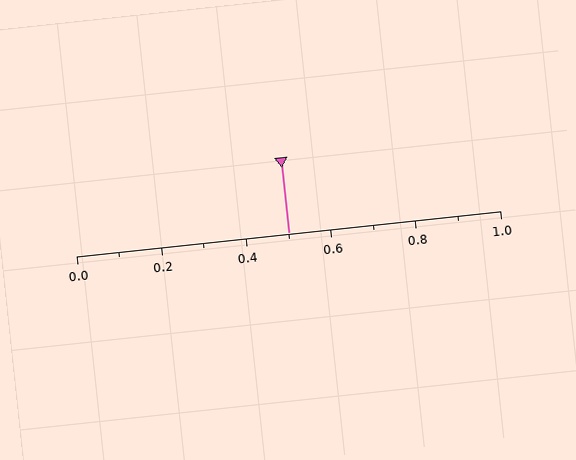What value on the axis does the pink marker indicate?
The marker indicates approximately 0.5.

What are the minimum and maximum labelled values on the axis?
The axis runs from 0.0 to 1.0.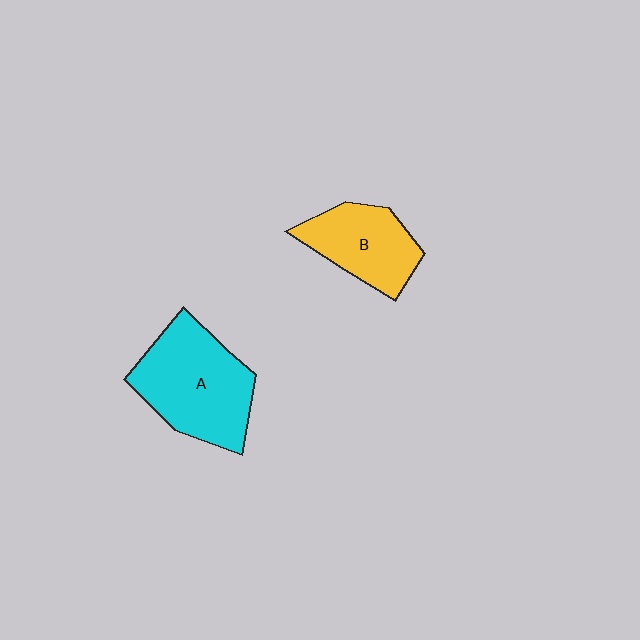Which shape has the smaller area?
Shape B (yellow).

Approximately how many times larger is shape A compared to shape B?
Approximately 1.5 times.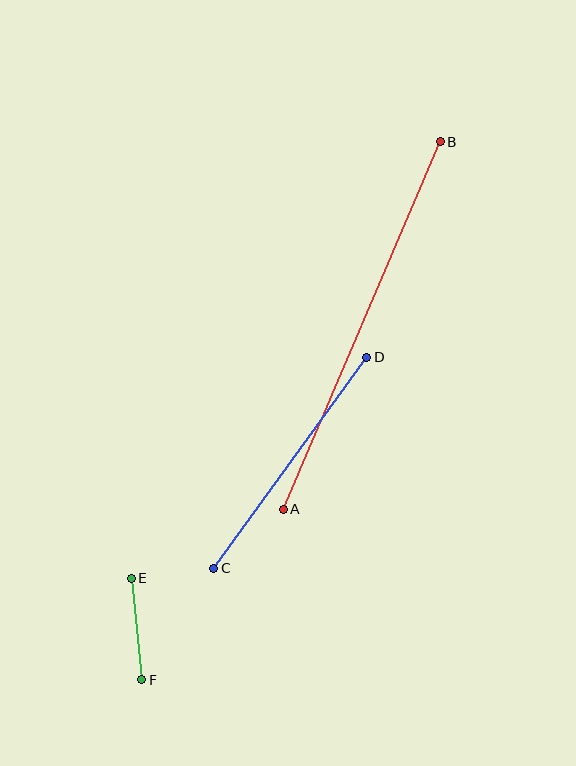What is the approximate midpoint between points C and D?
The midpoint is at approximately (290, 463) pixels.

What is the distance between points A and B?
The distance is approximately 400 pixels.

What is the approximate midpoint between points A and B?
The midpoint is at approximately (362, 326) pixels.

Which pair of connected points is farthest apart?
Points A and B are farthest apart.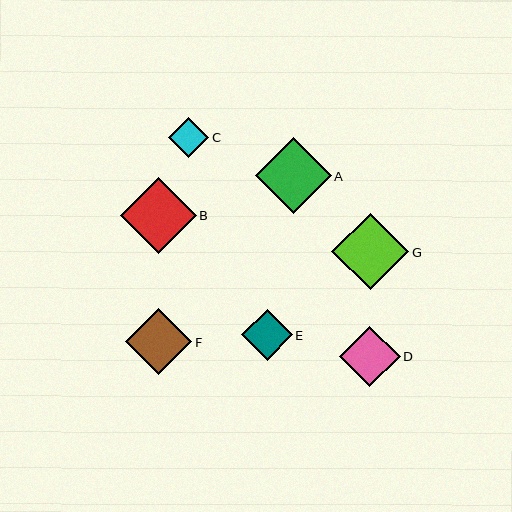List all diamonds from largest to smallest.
From largest to smallest: G, B, A, F, D, E, C.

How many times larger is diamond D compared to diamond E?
Diamond D is approximately 1.2 times the size of diamond E.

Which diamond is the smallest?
Diamond C is the smallest with a size of approximately 41 pixels.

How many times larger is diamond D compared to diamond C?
Diamond D is approximately 1.5 times the size of diamond C.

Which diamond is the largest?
Diamond G is the largest with a size of approximately 77 pixels.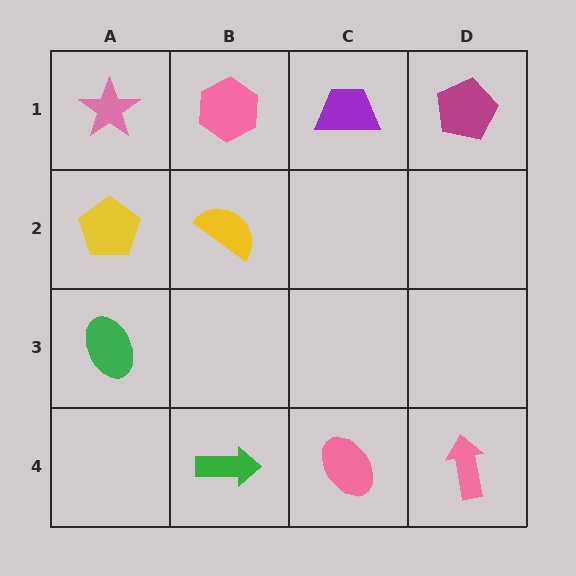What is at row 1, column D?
A magenta pentagon.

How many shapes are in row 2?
2 shapes.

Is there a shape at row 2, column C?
No, that cell is empty.